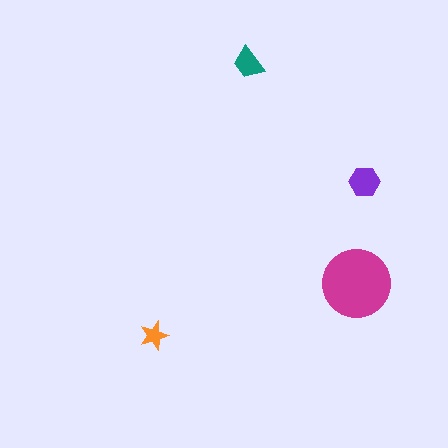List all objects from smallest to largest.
The orange star, the teal trapezoid, the purple hexagon, the magenta circle.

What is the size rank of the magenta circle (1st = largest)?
1st.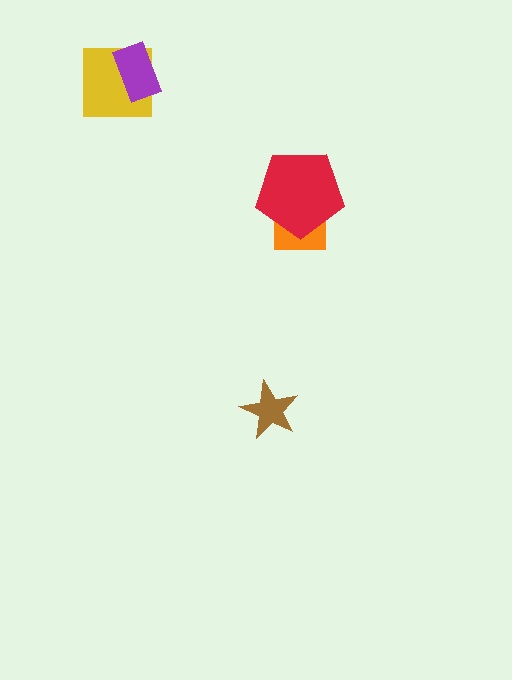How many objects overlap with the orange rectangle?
1 object overlaps with the orange rectangle.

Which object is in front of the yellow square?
The purple rectangle is in front of the yellow square.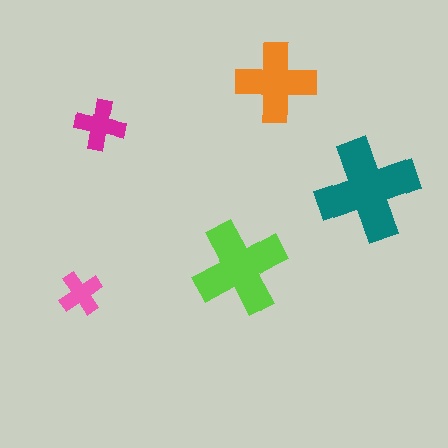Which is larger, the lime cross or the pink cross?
The lime one.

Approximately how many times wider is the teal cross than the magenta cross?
About 2 times wider.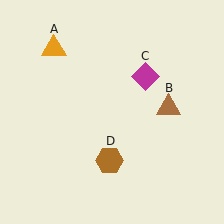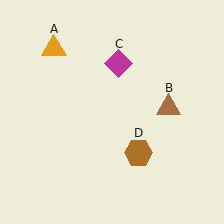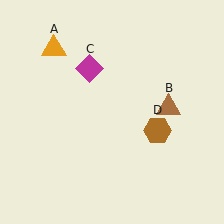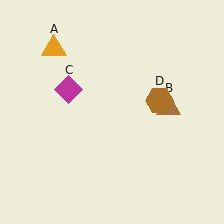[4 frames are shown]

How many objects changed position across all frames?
2 objects changed position: magenta diamond (object C), brown hexagon (object D).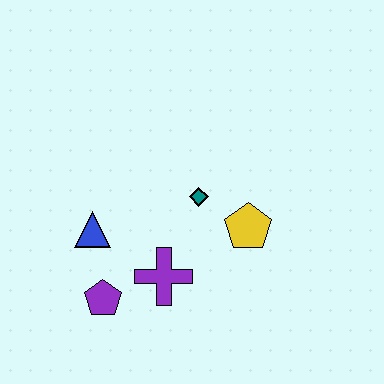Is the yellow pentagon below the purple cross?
No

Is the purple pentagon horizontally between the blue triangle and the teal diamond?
Yes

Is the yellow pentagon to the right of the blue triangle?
Yes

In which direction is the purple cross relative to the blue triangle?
The purple cross is to the right of the blue triangle.